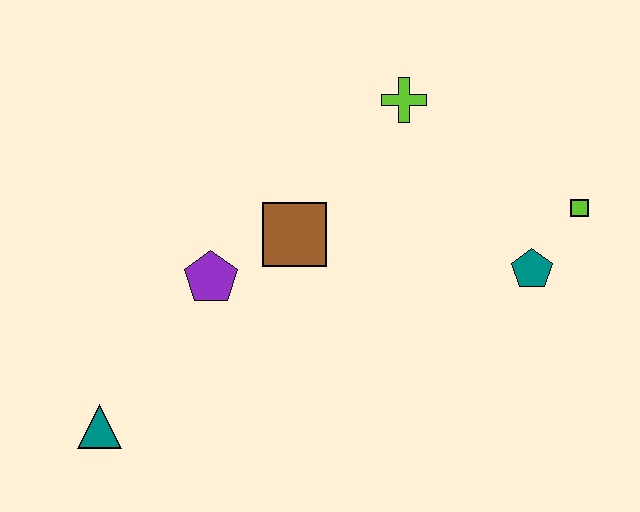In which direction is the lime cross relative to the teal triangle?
The lime cross is above the teal triangle.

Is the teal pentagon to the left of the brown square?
No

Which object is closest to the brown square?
The purple pentagon is closest to the brown square.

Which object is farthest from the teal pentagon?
The teal triangle is farthest from the teal pentagon.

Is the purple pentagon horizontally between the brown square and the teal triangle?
Yes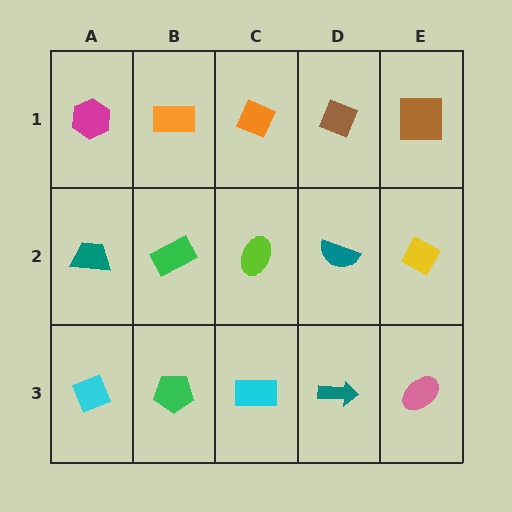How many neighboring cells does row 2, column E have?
3.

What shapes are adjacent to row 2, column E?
A brown square (row 1, column E), a pink ellipse (row 3, column E), a teal semicircle (row 2, column D).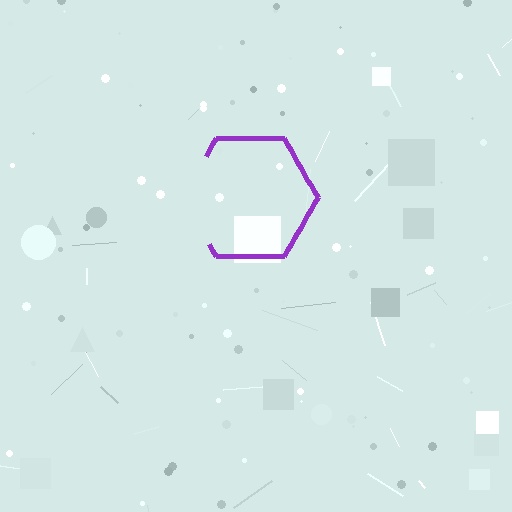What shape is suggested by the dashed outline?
The dashed outline suggests a hexagon.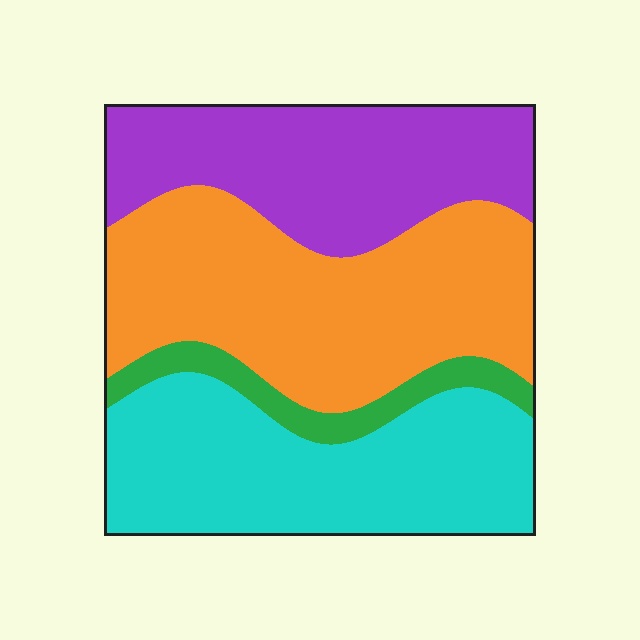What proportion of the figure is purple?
Purple takes up about one quarter (1/4) of the figure.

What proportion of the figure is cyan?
Cyan takes up about one third (1/3) of the figure.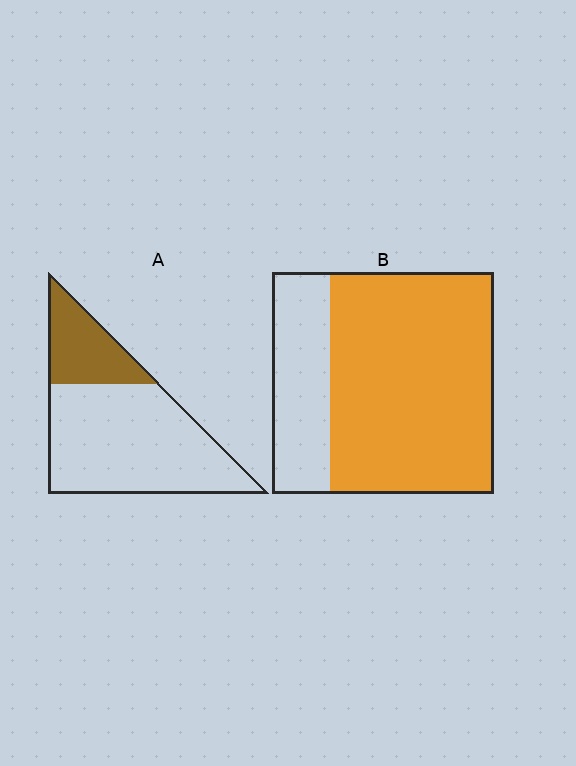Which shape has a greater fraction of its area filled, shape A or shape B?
Shape B.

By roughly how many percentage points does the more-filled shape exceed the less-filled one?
By roughly 50 percentage points (B over A).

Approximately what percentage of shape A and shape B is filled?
A is approximately 25% and B is approximately 75%.